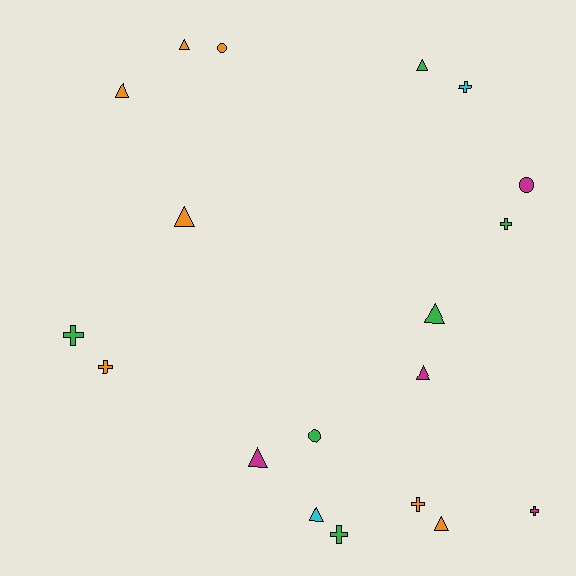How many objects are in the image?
There are 19 objects.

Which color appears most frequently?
Orange, with 7 objects.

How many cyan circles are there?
There are no cyan circles.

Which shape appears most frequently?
Triangle, with 9 objects.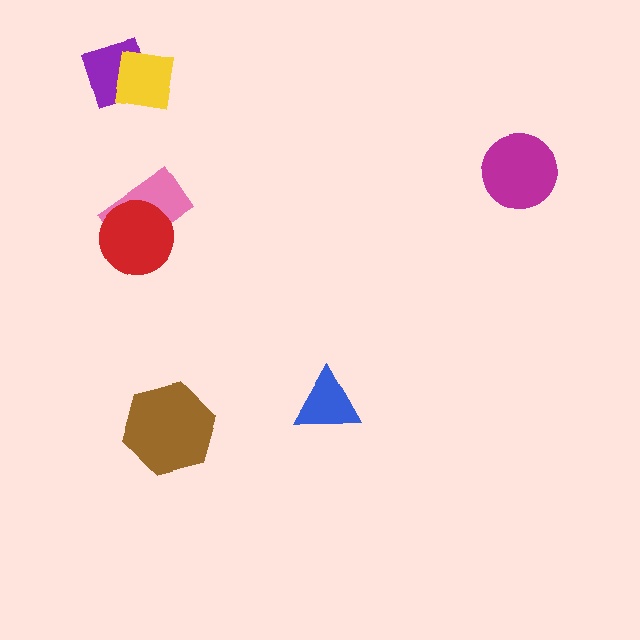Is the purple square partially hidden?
Yes, it is partially covered by another shape.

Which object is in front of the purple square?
The yellow square is in front of the purple square.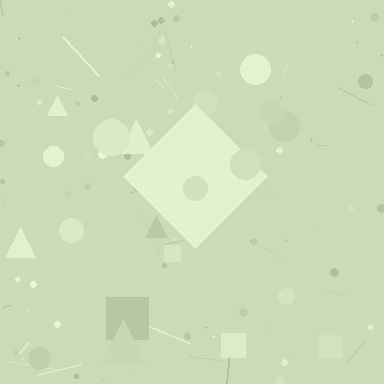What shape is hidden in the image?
A diamond is hidden in the image.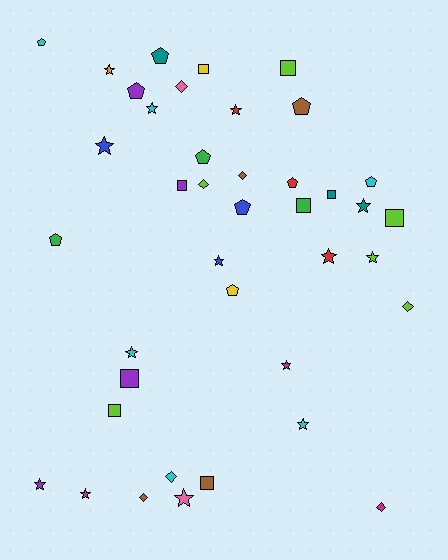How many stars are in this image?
There are 14 stars.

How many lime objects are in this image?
There are 6 lime objects.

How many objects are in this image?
There are 40 objects.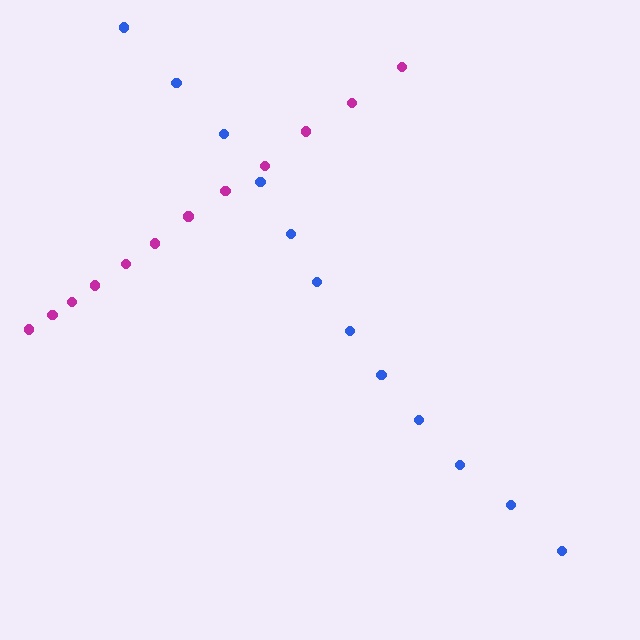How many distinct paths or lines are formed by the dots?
There are 2 distinct paths.